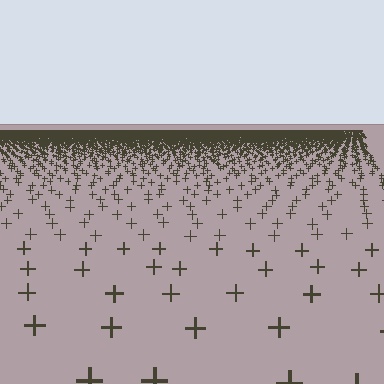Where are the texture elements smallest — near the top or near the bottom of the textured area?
Near the top.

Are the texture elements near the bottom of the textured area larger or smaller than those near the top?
Larger. Near the bottom, elements are closer to the viewer and appear at a bigger on-screen size.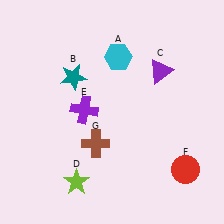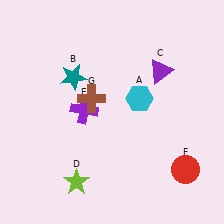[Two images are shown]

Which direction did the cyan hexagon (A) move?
The cyan hexagon (A) moved down.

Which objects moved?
The objects that moved are: the cyan hexagon (A), the brown cross (G).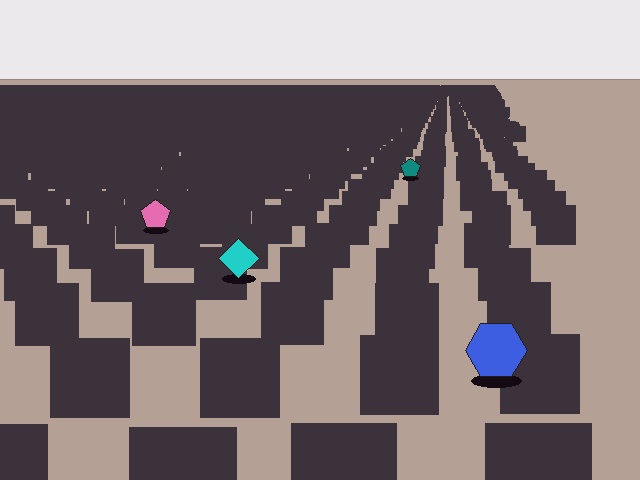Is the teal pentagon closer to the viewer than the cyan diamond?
No. The cyan diamond is closer — you can tell from the texture gradient: the ground texture is coarser near it.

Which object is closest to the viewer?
The blue hexagon is closest. The texture marks near it are larger and more spread out.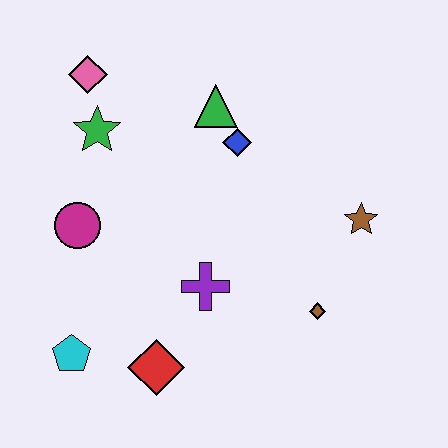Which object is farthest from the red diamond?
The pink diamond is farthest from the red diamond.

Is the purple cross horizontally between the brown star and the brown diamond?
No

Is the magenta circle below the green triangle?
Yes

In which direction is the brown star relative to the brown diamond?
The brown star is above the brown diamond.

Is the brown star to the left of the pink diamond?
No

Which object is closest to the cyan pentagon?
The red diamond is closest to the cyan pentagon.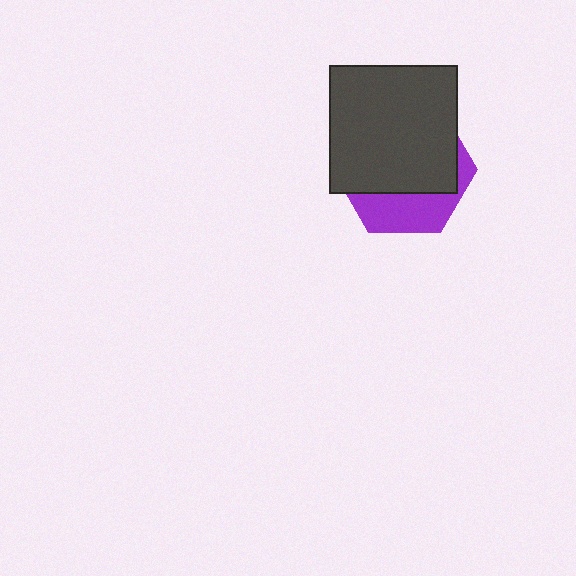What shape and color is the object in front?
The object in front is a dark gray square.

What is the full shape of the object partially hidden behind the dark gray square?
The partially hidden object is a purple hexagon.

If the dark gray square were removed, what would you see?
You would see the complete purple hexagon.